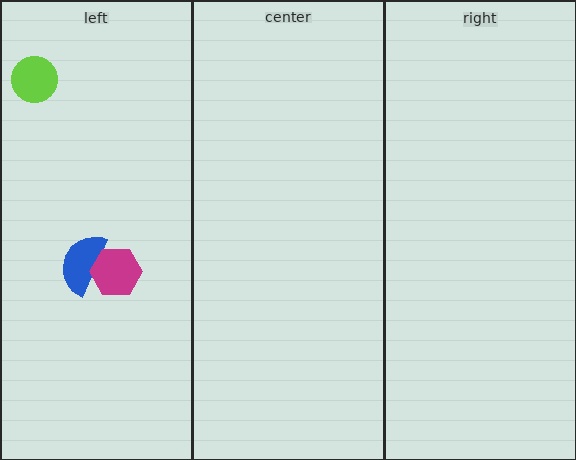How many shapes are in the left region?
3.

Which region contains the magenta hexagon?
The left region.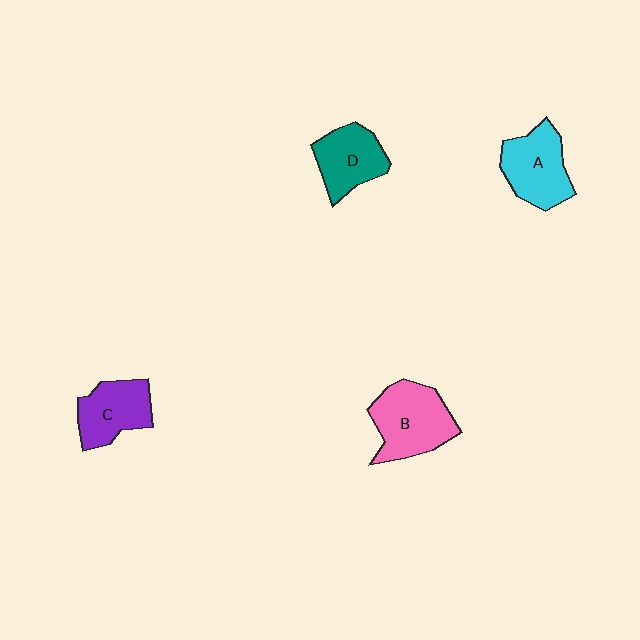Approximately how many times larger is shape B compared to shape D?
Approximately 1.3 times.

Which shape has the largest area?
Shape B (pink).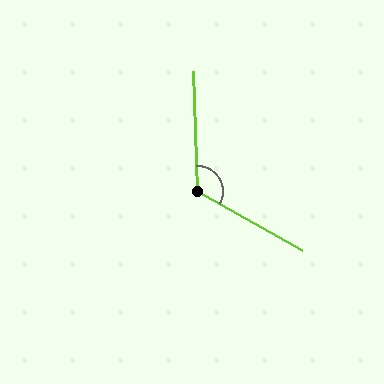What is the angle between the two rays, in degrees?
Approximately 121 degrees.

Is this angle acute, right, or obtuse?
It is obtuse.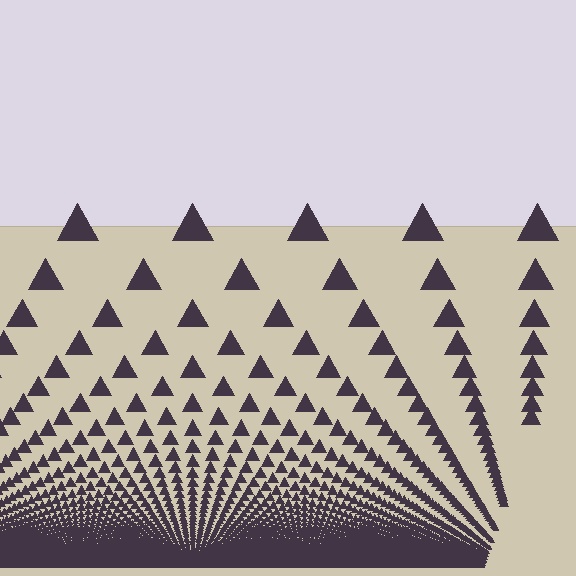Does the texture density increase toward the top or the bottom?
Density increases toward the bottom.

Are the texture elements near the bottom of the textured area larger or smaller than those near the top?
Smaller. The gradient is inverted — elements near the bottom are smaller and denser.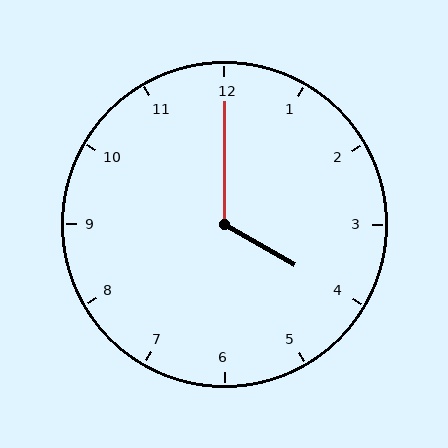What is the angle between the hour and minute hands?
Approximately 120 degrees.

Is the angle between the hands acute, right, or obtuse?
It is obtuse.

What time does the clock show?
4:00.